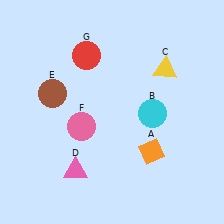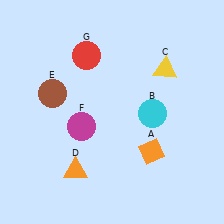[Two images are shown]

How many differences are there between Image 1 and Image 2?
There are 2 differences between the two images.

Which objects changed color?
D changed from pink to orange. F changed from pink to magenta.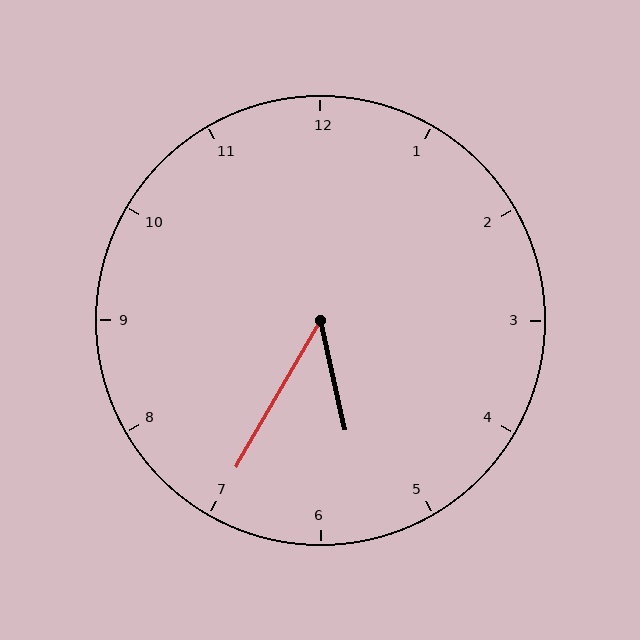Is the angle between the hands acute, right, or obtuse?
It is acute.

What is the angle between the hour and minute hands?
Approximately 42 degrees.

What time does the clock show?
5:35.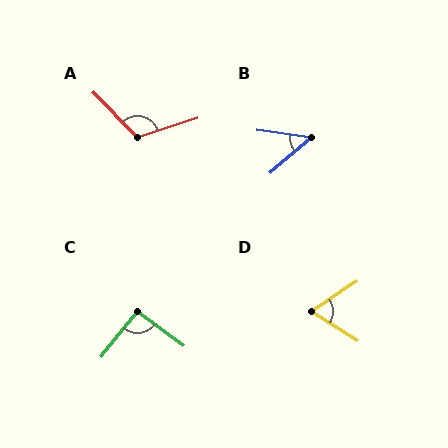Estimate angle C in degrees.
Approximately 93 degrees.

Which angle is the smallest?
B, at approximately 48 degrees.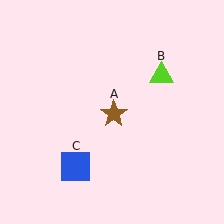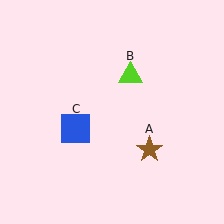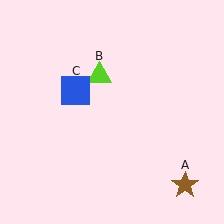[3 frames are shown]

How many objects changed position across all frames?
3 objects changed position: brown star (object A), lime triangle (object B), blue square (object C).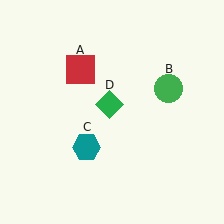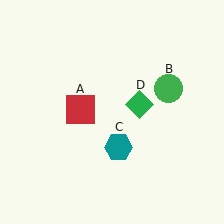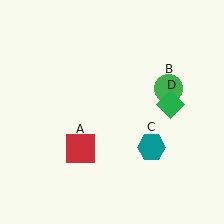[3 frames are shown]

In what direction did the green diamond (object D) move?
The green diamond (object D) moved right.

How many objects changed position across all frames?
3 objects changed position: red square (object A), teal hexagon (object C), green diamond (object D).